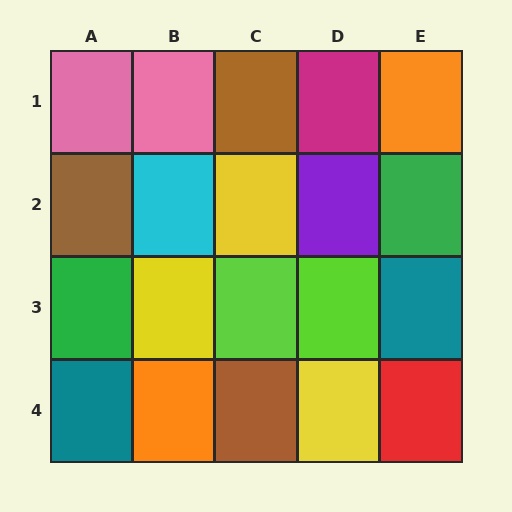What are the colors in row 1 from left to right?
Pink, pink, brown, magenta, orange.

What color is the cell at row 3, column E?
Teal.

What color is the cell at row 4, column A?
Teal.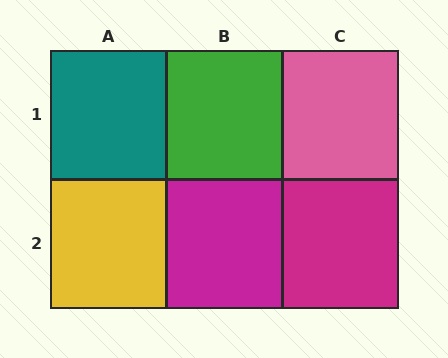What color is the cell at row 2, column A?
Yellow.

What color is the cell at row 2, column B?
Magenta.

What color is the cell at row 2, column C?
Magenta.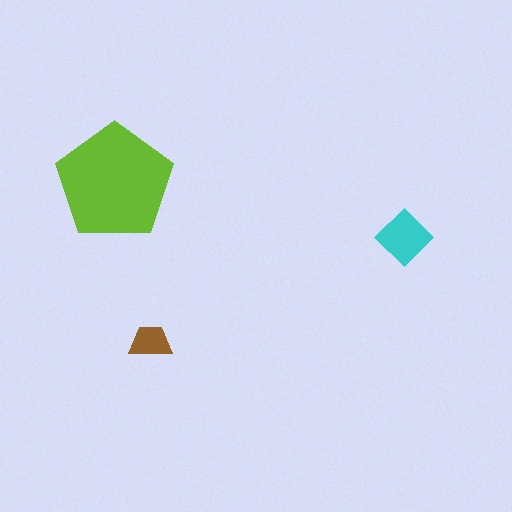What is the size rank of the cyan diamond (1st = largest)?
2nd.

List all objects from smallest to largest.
The brown trapezoid, the cyan diamond, the lime pentagon.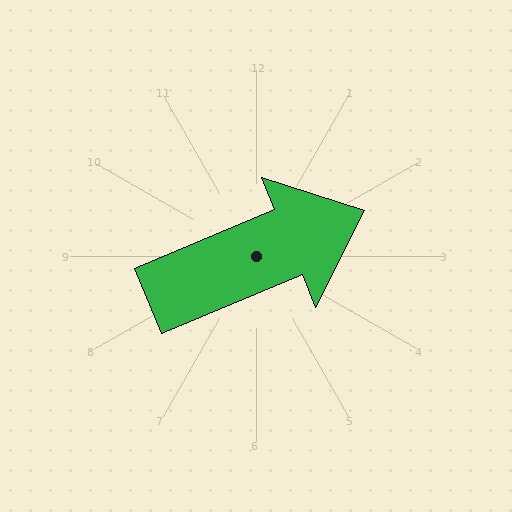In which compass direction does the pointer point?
Northeast.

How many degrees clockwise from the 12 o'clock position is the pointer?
Approximately 67 degrees.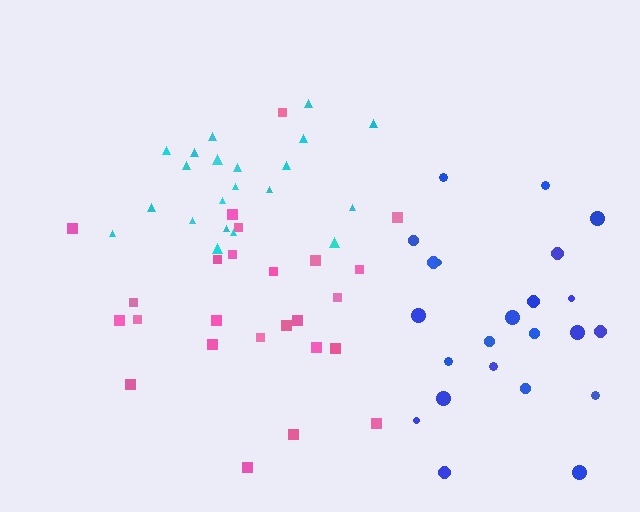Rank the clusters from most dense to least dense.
cyan, pink, blue.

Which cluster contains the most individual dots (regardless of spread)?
Pink (25).